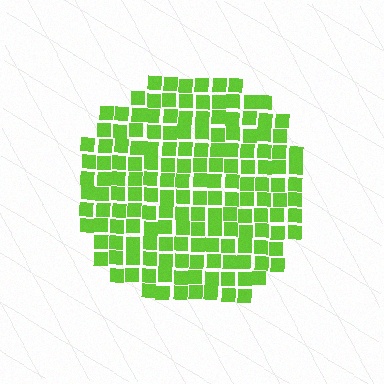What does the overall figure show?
The overall figure shows a circle.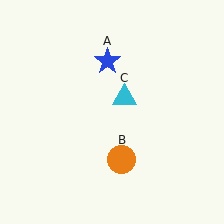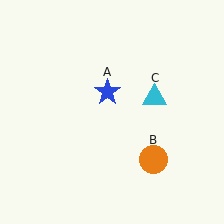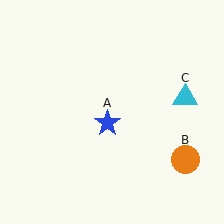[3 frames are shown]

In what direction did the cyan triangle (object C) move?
The cyan triangle (object C) moved right.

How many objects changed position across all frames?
3 objects changed position: blue star (object A), orange circle (object B), cyan triangle (object C).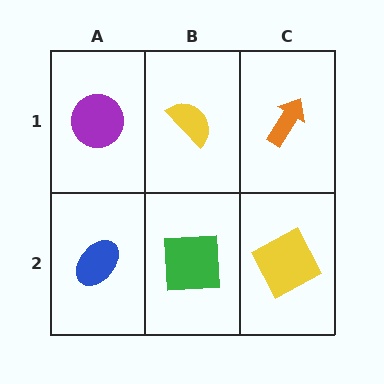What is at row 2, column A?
A blue ellipse.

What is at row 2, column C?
A yellow square.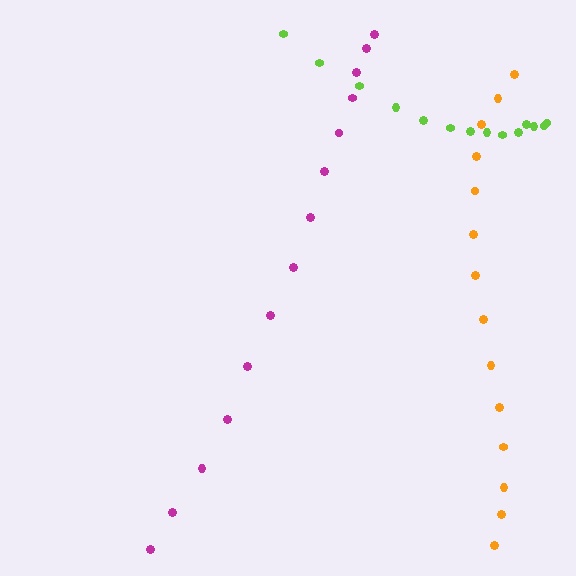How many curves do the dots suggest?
There are 3 distinct paths.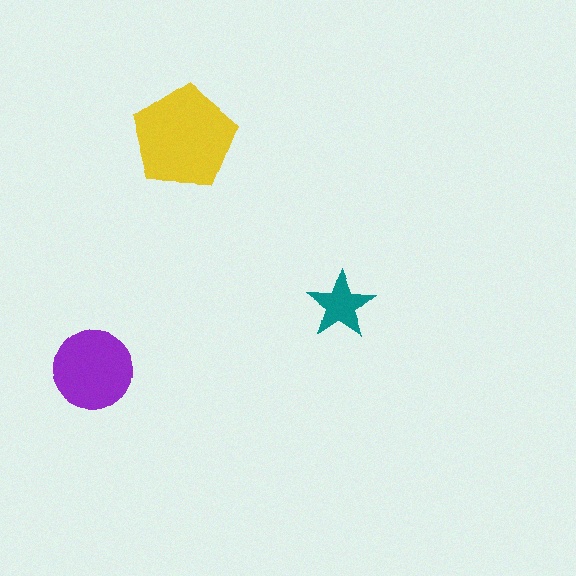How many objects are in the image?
There are 3 objects in the image.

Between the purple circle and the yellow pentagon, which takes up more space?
The yellow pentagon.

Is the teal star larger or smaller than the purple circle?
Smaller.